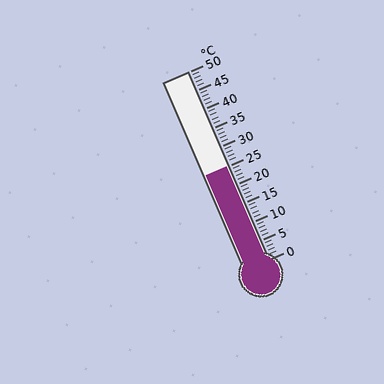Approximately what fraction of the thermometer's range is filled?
The thermometer is filled to approximately 50% of its range.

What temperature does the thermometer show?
The thermometer shows approximately 25°C.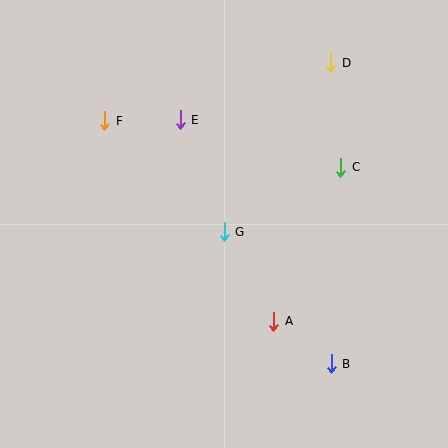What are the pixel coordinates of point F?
Point F is at (105, 121).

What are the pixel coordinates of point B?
Point B is at (331, 364).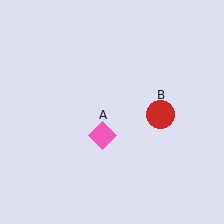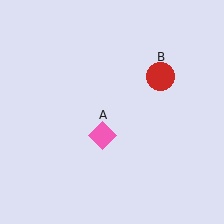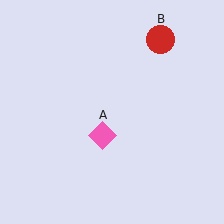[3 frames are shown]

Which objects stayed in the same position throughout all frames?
Pink diamond (object A) remained stationary.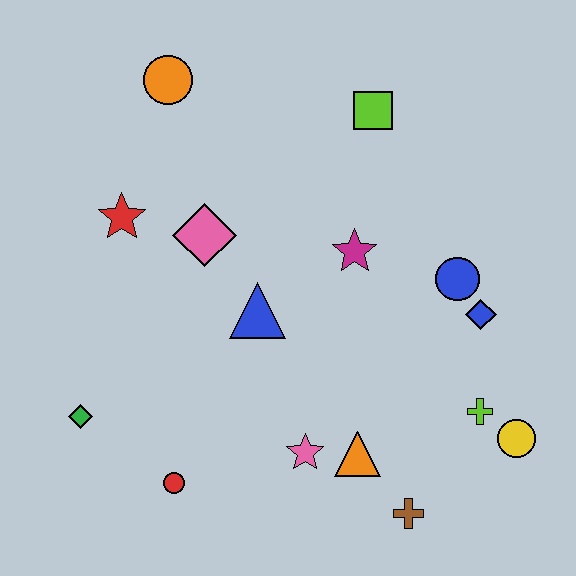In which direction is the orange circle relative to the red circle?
The orange circle is above the red circle.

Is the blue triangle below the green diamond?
No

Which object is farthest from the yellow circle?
The orange circle is farthest from the yellow circle.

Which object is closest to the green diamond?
The red circle is closest to the green diamond.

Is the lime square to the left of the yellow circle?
Yes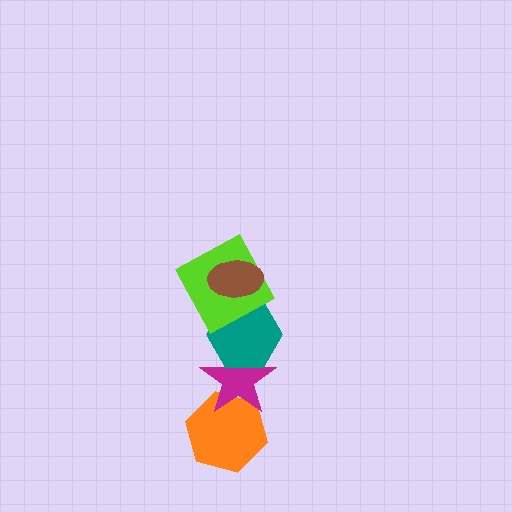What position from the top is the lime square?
The lime square is 2nd from the top.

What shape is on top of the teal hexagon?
The lime square is on top of the teal hexagon.